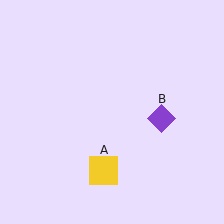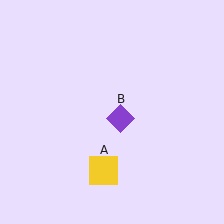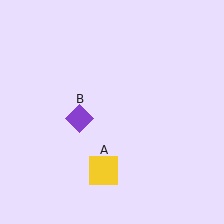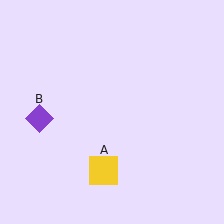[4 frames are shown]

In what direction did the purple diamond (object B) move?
The purple diamond (object B) moved left.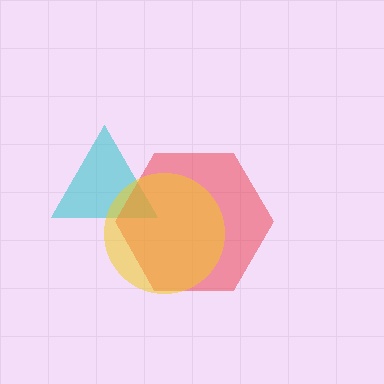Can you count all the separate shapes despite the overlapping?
Yes, there are 3 separate shapes.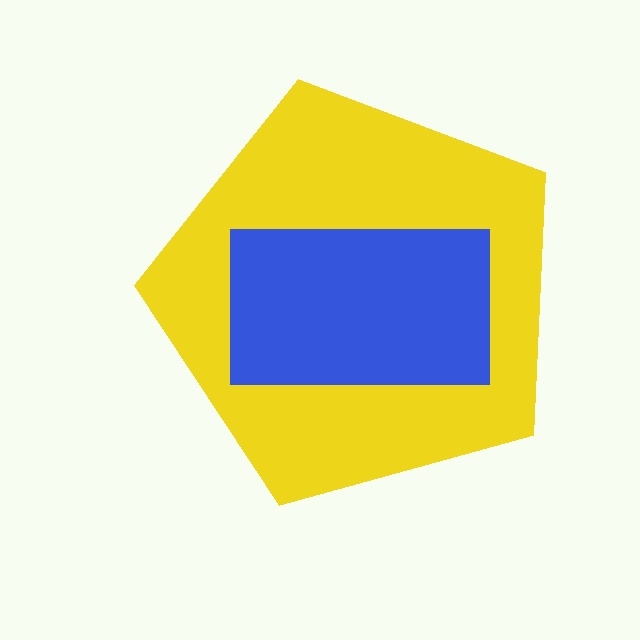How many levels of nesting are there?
2.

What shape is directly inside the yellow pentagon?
The blue rectangle.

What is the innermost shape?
The blue rectangle.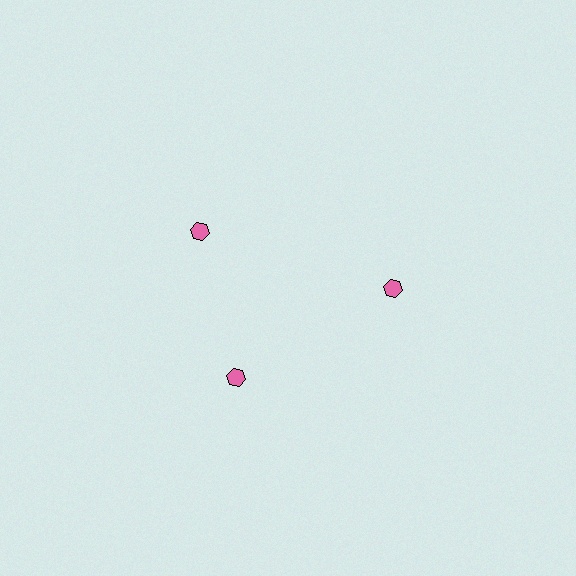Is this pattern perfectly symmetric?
No. The 3 pink hexagons are arranged in a ring, but one element near the 11 o'clock position is rotated out of alignment along the ring, breaking the 3-fold rotational symmetry.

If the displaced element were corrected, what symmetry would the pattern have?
It would have 3-fold rotational symmetry — the pattern would map onto itself every 120 degrees.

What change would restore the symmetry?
The symmetry would be restored by rotating it back into even spacing with its neighbors so that all 3 hexagons sit at equal angles and equal distance from the center.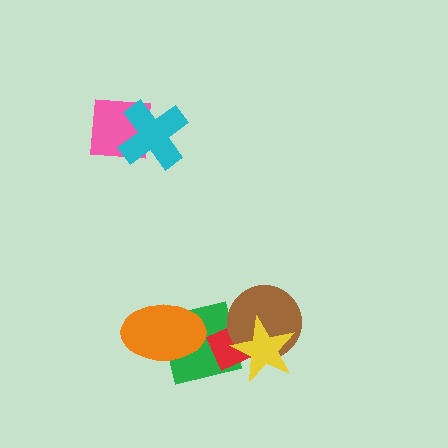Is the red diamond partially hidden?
Yes, it is partially covered by another shape.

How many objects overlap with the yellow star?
3 objects overlap with the yellow star.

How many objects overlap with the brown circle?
3 objects overlap with the brown circle.